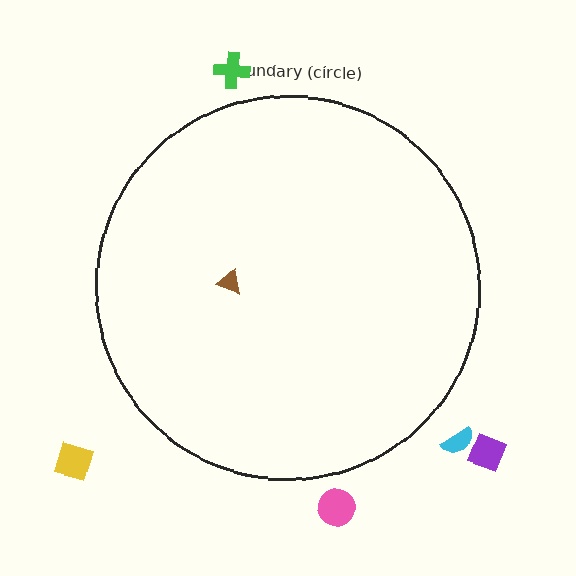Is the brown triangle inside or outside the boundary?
Inside.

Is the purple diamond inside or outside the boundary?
Outside.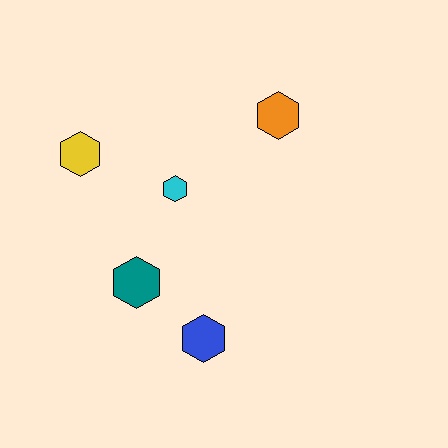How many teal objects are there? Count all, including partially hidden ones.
There is 1 teal object.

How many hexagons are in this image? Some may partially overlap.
There are 5 hexagons.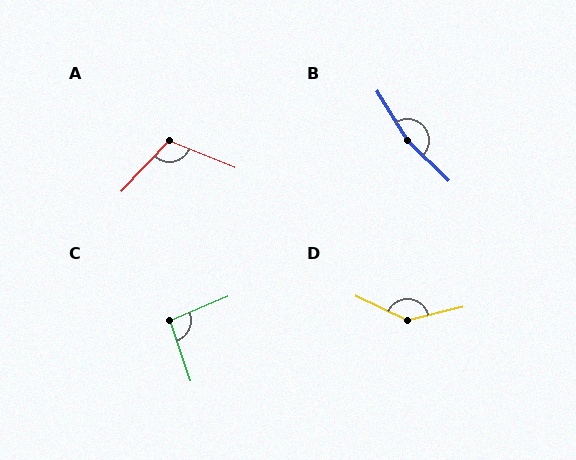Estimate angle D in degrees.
Approximately 141 degrees.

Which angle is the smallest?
C, at approximately 94 degrees.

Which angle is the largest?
B, at approximately 167 degrees.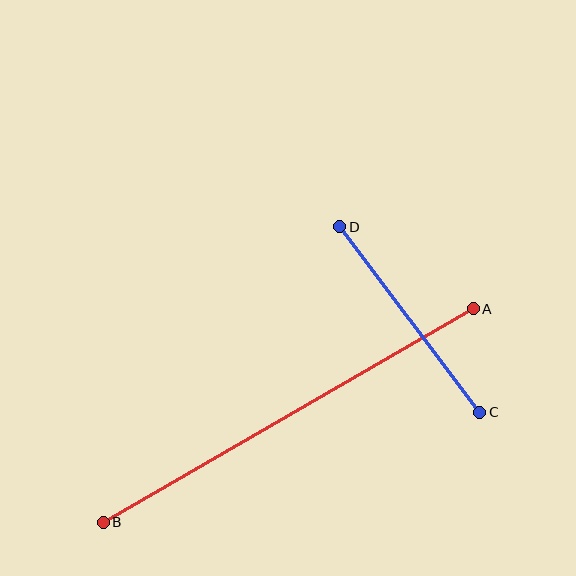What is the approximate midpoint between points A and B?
The midpoint is at approximately (288, 415) pixels.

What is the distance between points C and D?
The distance is approximately 232 pixels.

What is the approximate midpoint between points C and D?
The midpoint is at approximately (410, 319) pixels.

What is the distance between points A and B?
The distance is approximately 427 pixels.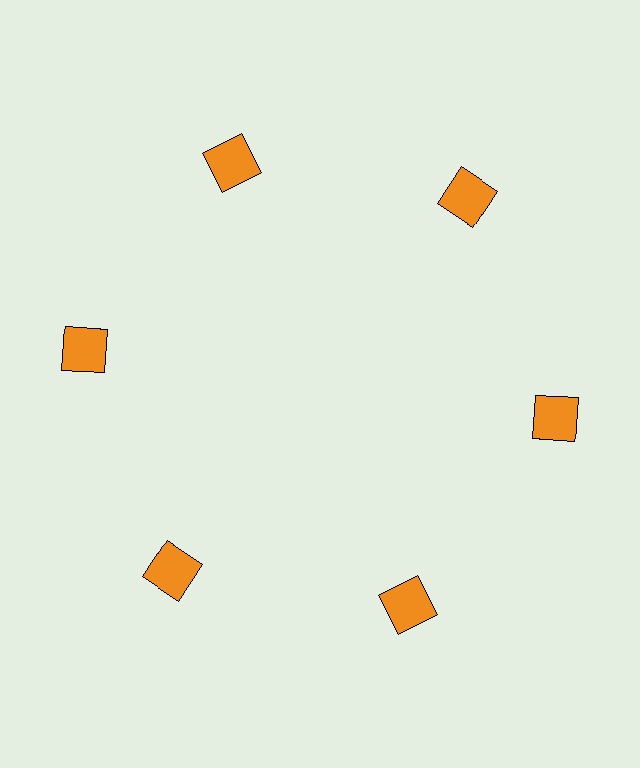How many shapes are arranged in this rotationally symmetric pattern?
There are 6 shapes, arranged in 6 groups of 1.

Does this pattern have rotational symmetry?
Yes, this pattern has 6-fold rotational symmetry. It looks the same after rotating 60 degrees around the center.